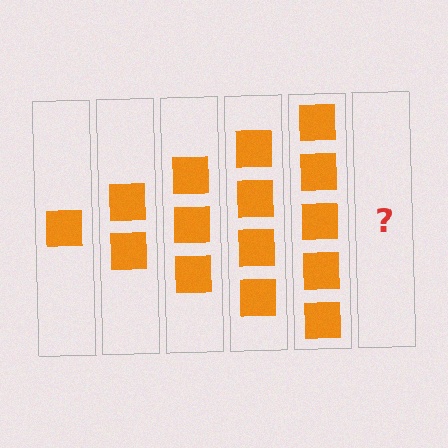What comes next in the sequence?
The next element should be 6 squares.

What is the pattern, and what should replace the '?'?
The pattern is that each step adds one more square. The '?' should be 6 squares.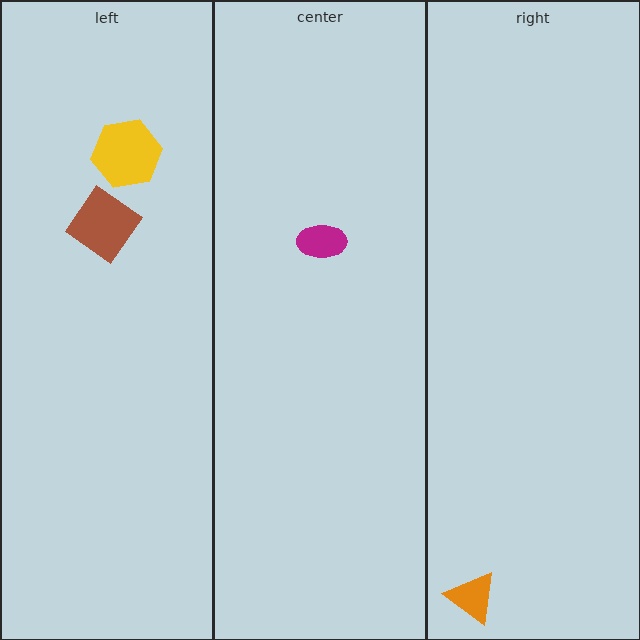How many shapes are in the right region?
1.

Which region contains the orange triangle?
The right region.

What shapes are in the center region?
The magenta ellipse.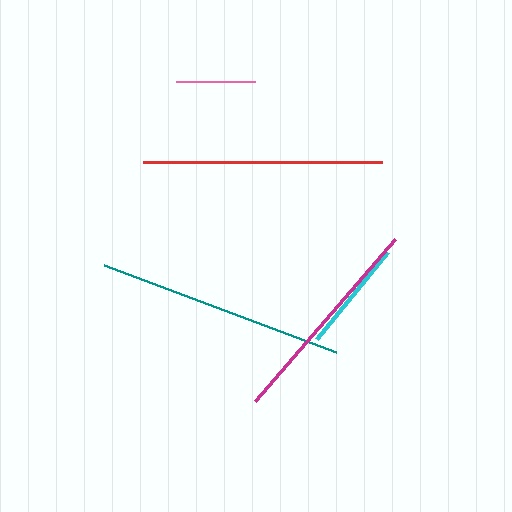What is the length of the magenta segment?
The magenta segment is approximately 214 pixels long.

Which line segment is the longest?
The teal line is the longest at approximately 248 pixels.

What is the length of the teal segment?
The teal segment is approximately 248 pixels long.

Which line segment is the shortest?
The pink line is the shortest at approximately 79 pixels.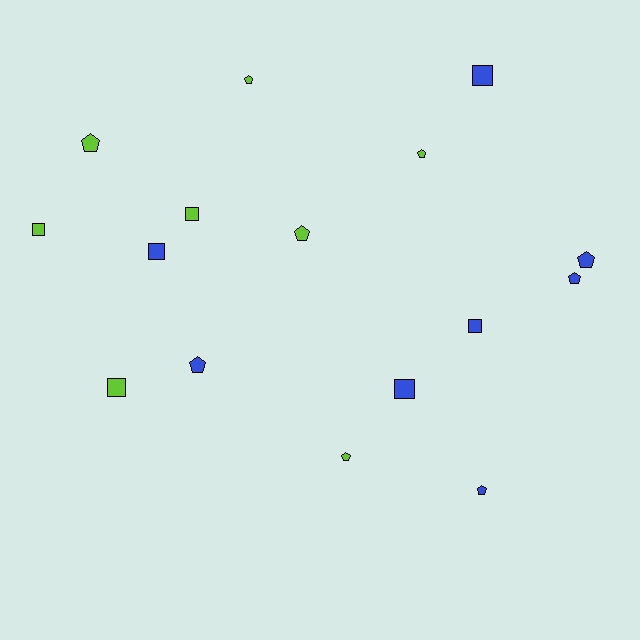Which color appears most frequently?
Lime, with 8 objects.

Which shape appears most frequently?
Pentagon, with 9 objects.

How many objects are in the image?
There are 16 objects.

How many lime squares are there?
There are 3 lime squares.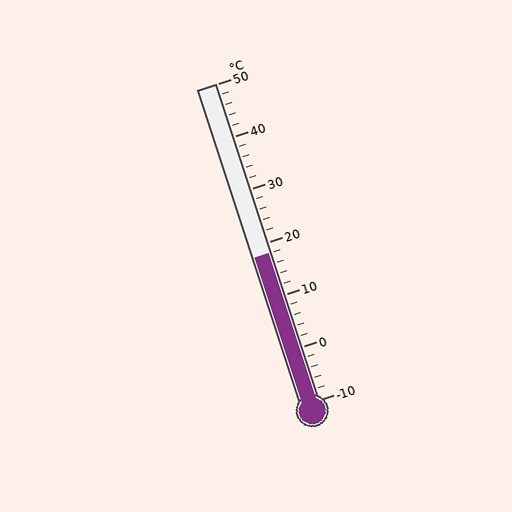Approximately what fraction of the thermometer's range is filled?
The thermometer is filled to approximately 45% of its range.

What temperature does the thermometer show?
The thermometer shows approximately 18°C.